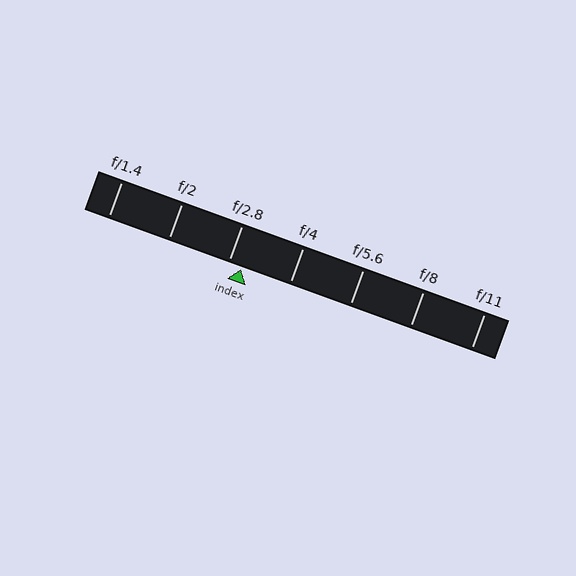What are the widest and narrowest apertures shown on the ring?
The widest aperture shown is f/1.4 and the narrowest is f/11.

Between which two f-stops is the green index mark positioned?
The index mark is between f/2.8 and f/4.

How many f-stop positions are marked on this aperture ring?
There are 7 f-stop positions marked.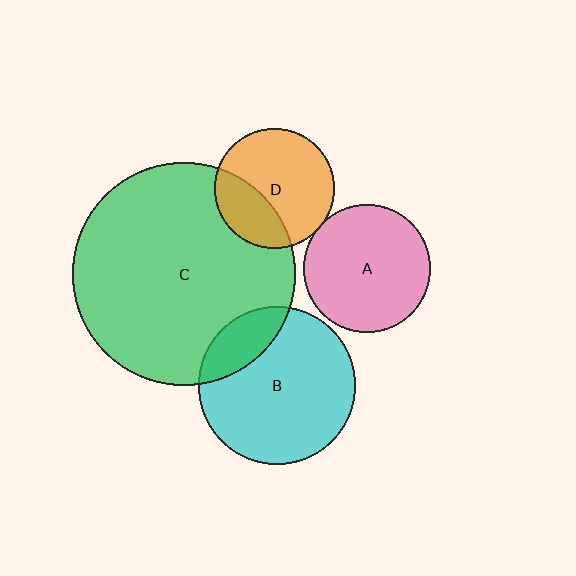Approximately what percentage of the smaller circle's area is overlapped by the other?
Approximately 5%.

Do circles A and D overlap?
Yes.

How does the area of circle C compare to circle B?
Approximately 2.0 times.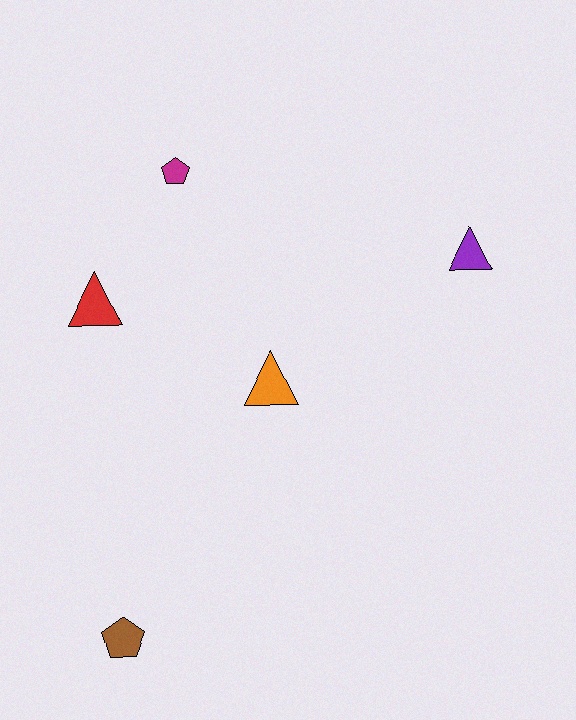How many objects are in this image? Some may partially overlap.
There are 5 objects.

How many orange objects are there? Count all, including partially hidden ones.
There is 1 orange object.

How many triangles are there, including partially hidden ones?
There are 3 triangles.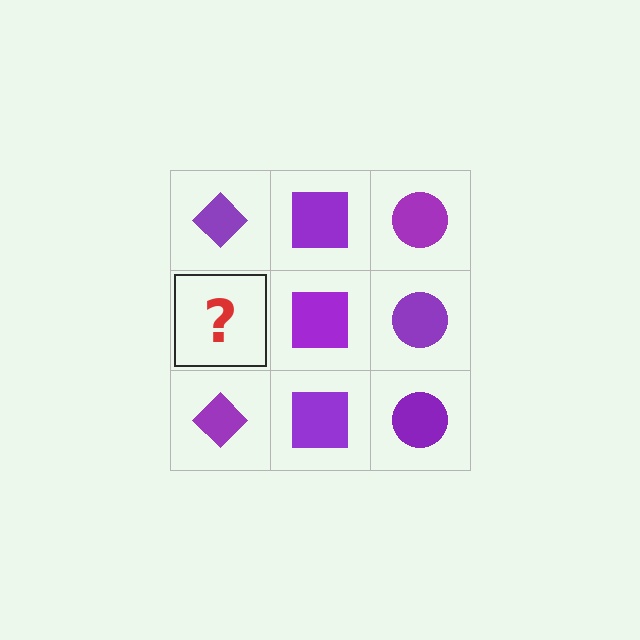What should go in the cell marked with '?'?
The missing cell should contain a purple diamond.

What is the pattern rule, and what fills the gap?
The rule is that each column has a consistent shape. The gap should be filled with a purple diamond.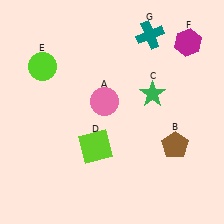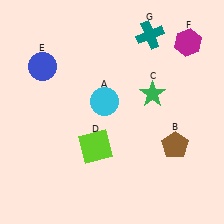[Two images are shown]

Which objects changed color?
A changed from pink to cyan. E changed from lime to blue.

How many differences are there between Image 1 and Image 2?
There are 2 differences between the two images.